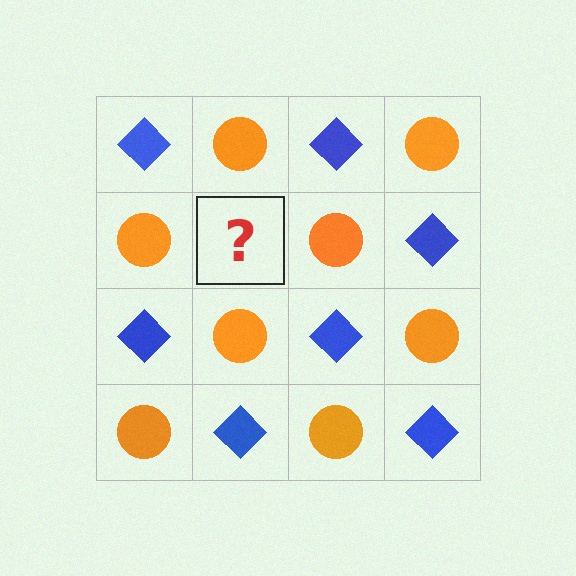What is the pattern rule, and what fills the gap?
The rule is that it alternates blue diamond and orange circle in a checkerboard pattern. The gap should be filled with a blue diamond.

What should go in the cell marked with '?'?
The missing cell should contain a blue diamond.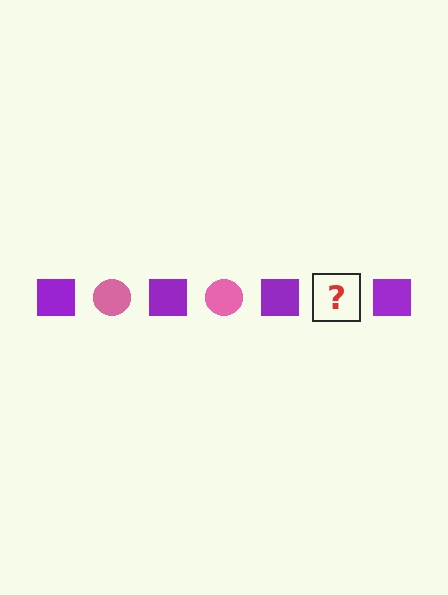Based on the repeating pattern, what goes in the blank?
The blank should be a pink circle.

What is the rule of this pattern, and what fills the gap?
The rule is that the pattern alternates between purple square and pink circle. The gap should be filled with a pink circle.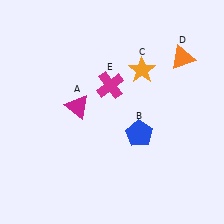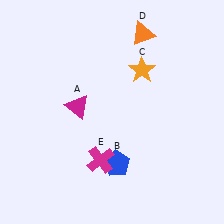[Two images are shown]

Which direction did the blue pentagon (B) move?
The blue pentagon (B) moved down.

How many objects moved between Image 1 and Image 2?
3 objects moved between the two images.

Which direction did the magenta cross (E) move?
The magenta cross (E) moved down.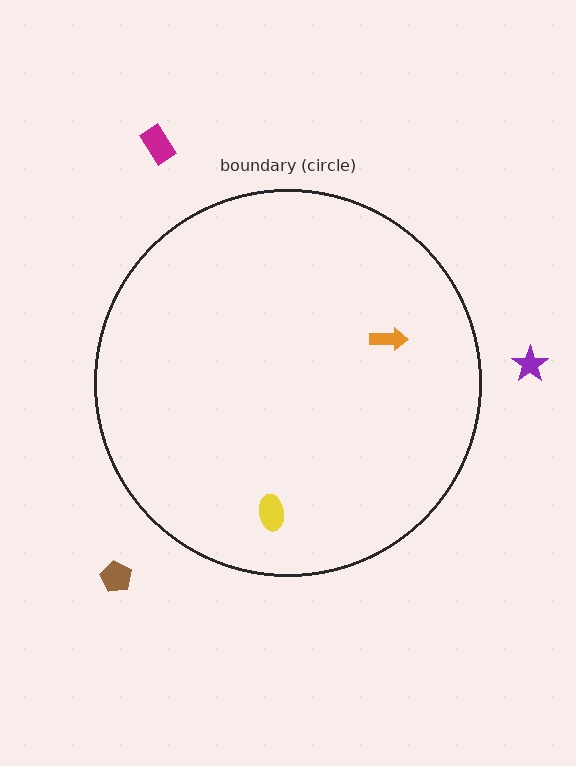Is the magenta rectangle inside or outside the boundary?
Outside.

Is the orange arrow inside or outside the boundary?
Inside.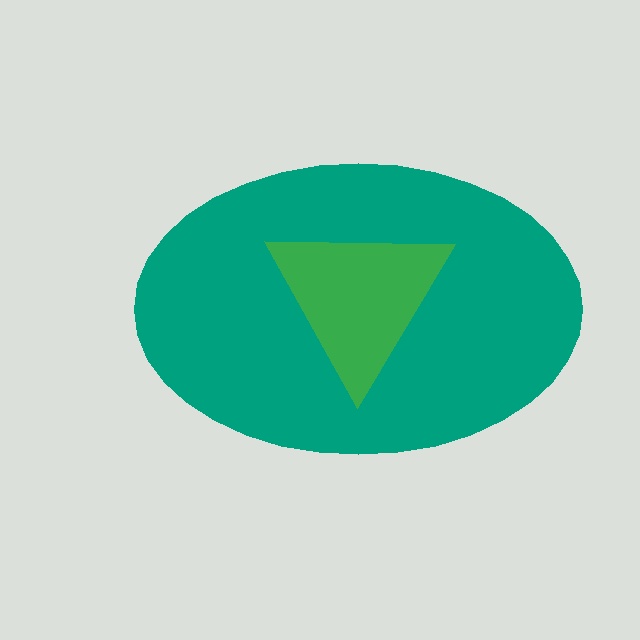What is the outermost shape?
The teal ellipse.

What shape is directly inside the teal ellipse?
The green triangle.